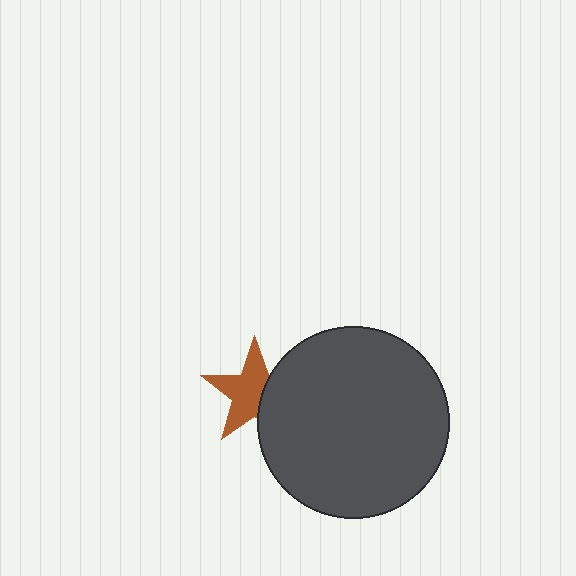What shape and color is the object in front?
The object in front is a dark gray circle.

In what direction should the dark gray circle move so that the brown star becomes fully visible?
The dark gray circle should move right. That is the shortest direction to clear the overlap and leave the brown star fully visible.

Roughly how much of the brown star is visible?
About half of it is visible (roughly 65%).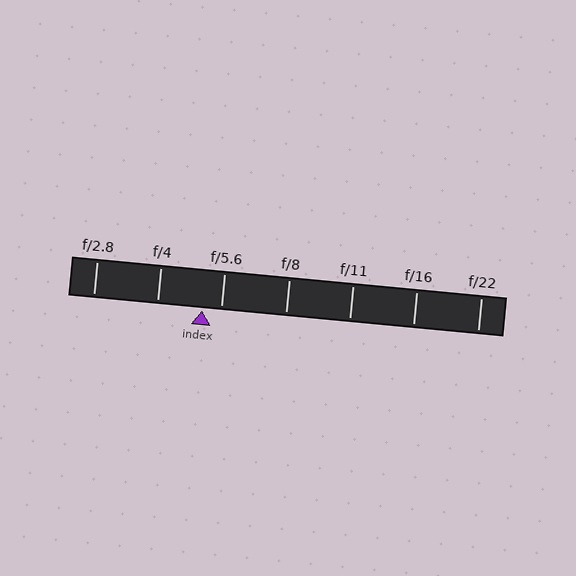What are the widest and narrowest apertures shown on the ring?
The widest aperture shown is f/2.8 and the narrowest is f/22.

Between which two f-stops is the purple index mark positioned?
The index mark is between f/4 and f/5.6.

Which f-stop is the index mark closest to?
The index mark is closest to f/5.6.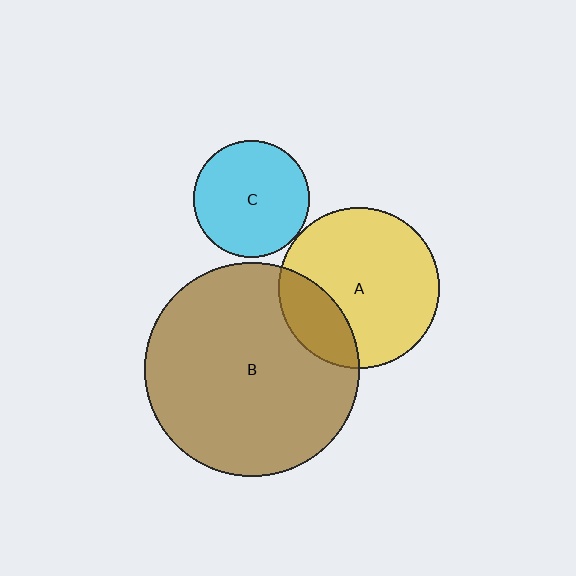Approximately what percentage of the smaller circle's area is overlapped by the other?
Approximately 25%.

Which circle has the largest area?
Circle B (brown).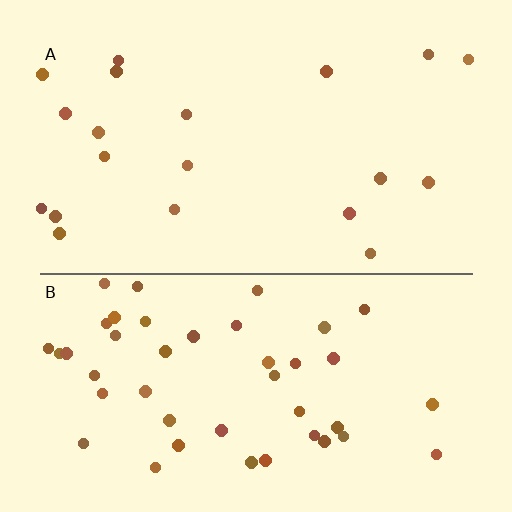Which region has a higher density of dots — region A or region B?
B (the bottom).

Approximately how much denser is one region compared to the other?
Approximately 2.2× — region B over region A.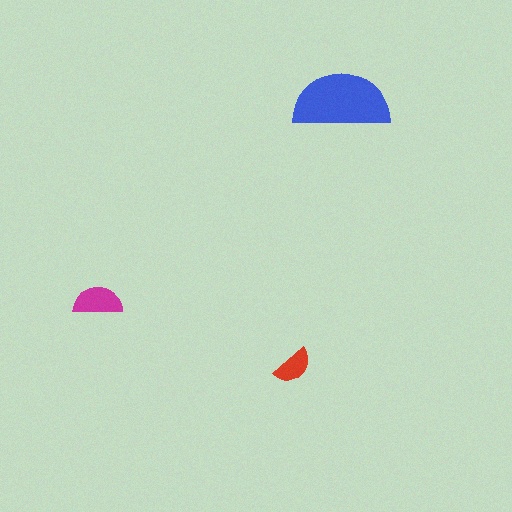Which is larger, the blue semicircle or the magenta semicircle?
The blue one.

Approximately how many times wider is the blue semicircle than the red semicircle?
About 2.5 times wider.